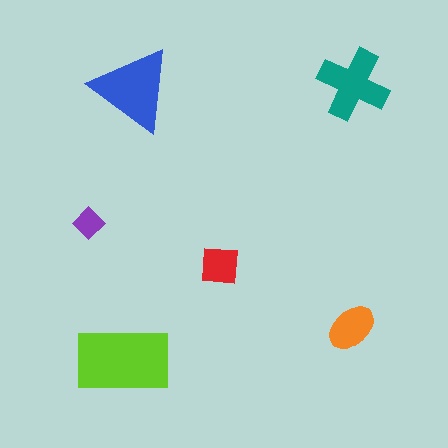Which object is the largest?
The lime rectangle.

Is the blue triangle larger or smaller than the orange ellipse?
Larger.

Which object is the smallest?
The purple diamond.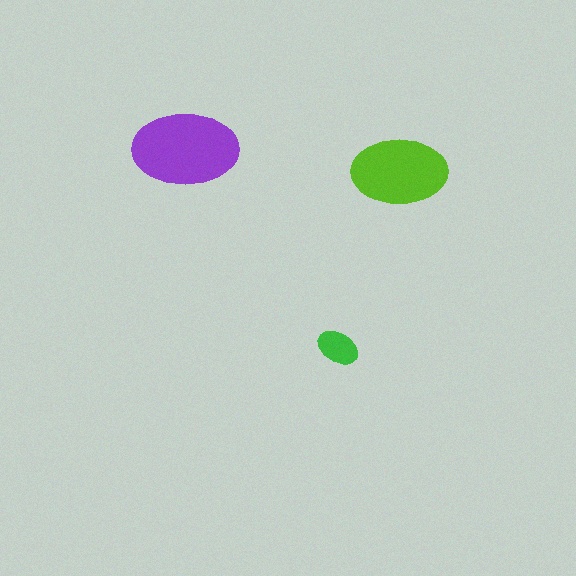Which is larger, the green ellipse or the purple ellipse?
The purple one.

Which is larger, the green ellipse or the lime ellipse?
The lime one.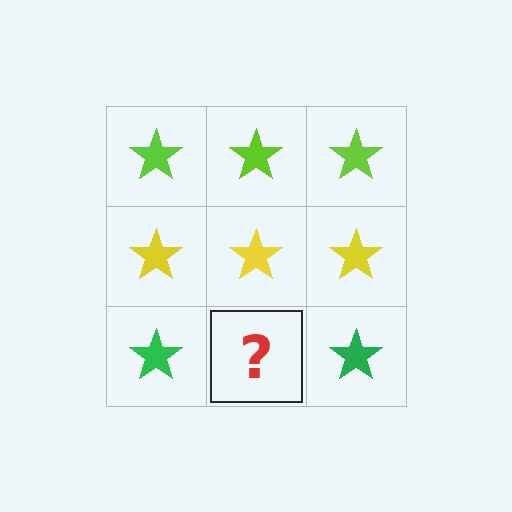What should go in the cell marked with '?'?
The missing cell should contain a green star.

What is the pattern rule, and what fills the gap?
The rule is that each row has a consistent color. The gap should be filled with a green star.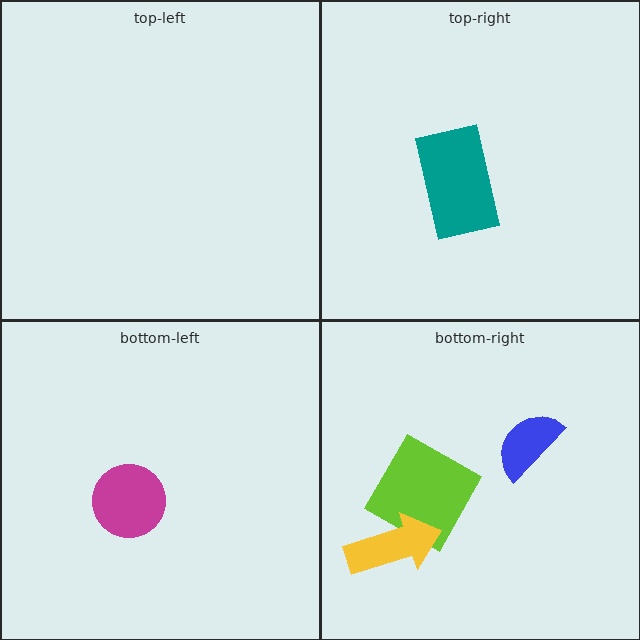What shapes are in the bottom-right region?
The blue semicircle, the lime square, the yellow arrow.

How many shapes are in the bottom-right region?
3.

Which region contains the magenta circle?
The bottom-left region.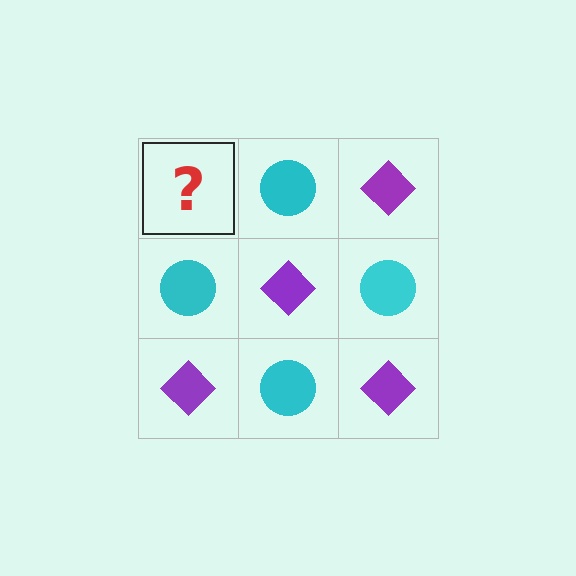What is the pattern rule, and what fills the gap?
The rule is that it alternates purple diamond and cyan circle in a checkerboard pattern. The gap should be filled with a purple diamond.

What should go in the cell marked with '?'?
The missing cell should contain a purple diamond.